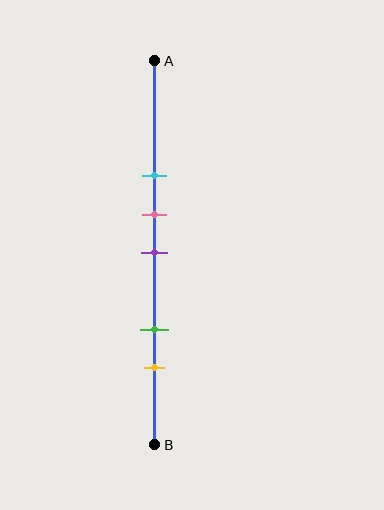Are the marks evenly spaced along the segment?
No, the marks are not evenly spaced.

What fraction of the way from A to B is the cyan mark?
The cyan mark is approximately 30% (0.3) of the way from A to B.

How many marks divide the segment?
There are 5 marks dividing the segment.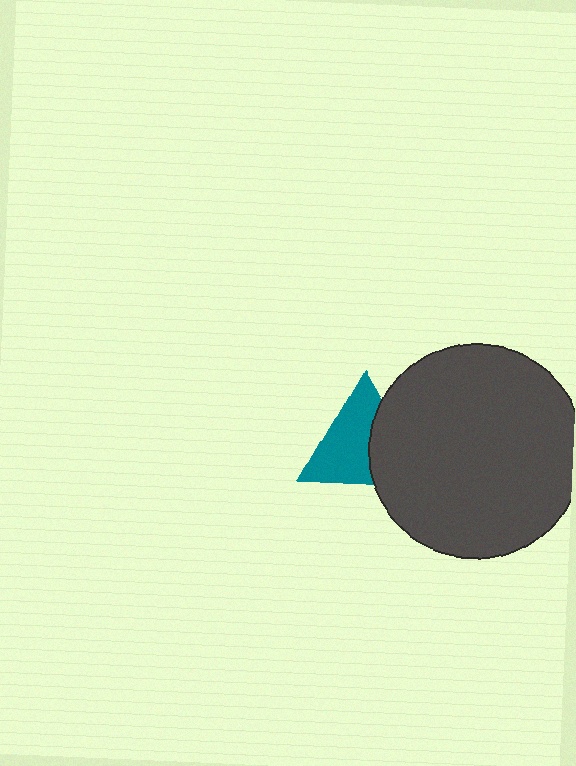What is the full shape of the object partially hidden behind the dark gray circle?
The partially hidden object is a teal triangle.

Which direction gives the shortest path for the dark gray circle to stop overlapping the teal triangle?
Moving right gives the shortest separation.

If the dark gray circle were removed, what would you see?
You would see the complete teal triangle.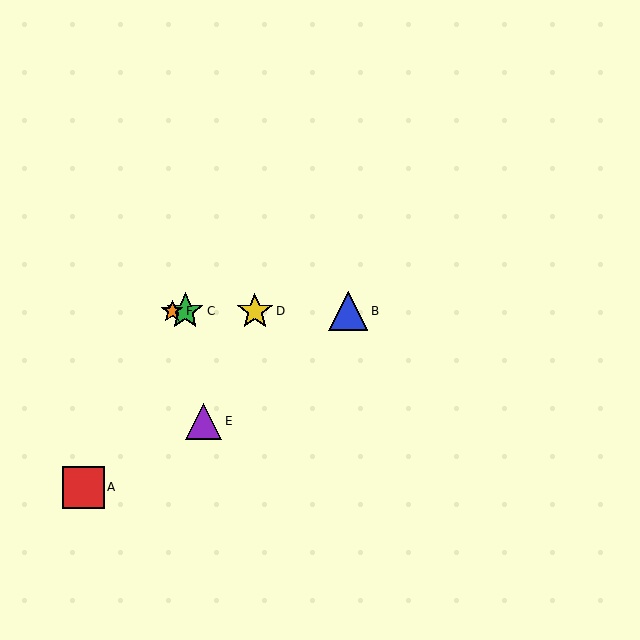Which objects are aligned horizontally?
Objects B, C, D, F are aligned horizontally.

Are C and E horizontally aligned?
No, C is at y≈311 and E is at y≈421.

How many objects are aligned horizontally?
4 objects (B, C, D, F) are aligned horizontally.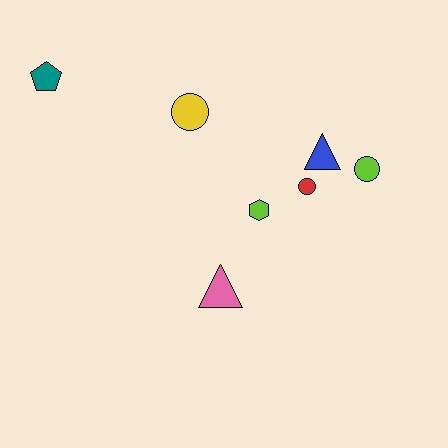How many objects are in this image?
There are 7 objects.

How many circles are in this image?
There are 3 circles.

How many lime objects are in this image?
There are 2 lime objects.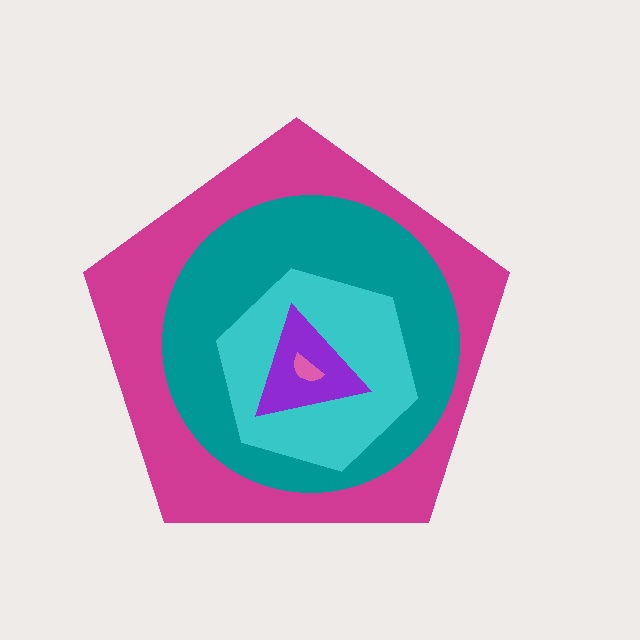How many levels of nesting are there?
5.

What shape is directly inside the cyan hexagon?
The purple triangle.